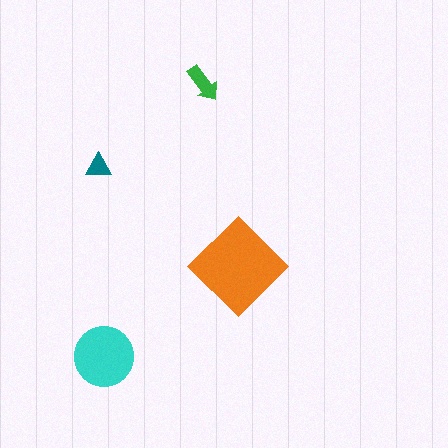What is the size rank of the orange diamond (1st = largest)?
1st.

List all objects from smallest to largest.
The teal triangle, the green arrow, the cyan circle, the orange diamond.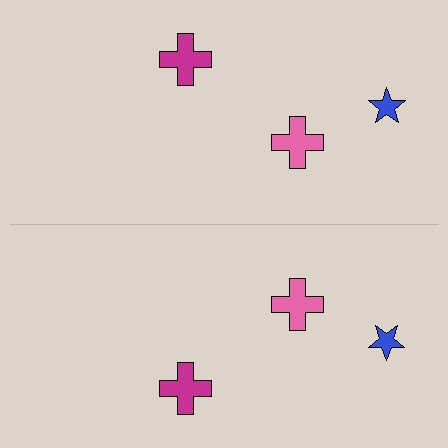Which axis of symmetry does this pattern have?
The pattern has a horizontal axis of symmetry running through the center of the image.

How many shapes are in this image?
There are 6 shapes in this image.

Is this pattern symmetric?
Yes, this pattern has bilateral (reflection) symmetry.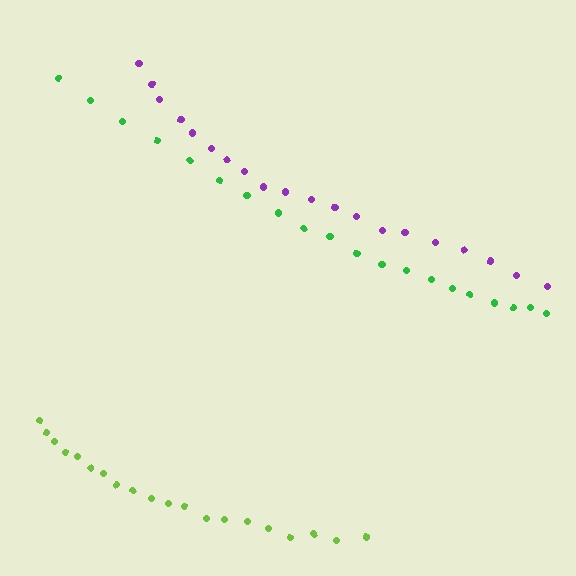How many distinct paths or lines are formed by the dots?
There are 3 distinct paths.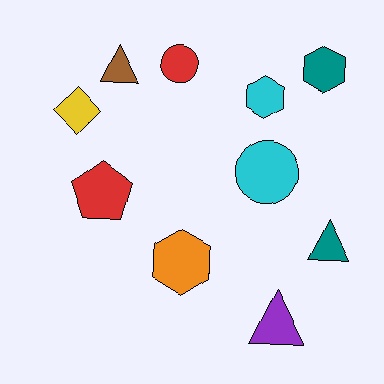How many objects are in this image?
There are 10 objects.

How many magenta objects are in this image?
There are no magenta objects.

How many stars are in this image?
There are no stars.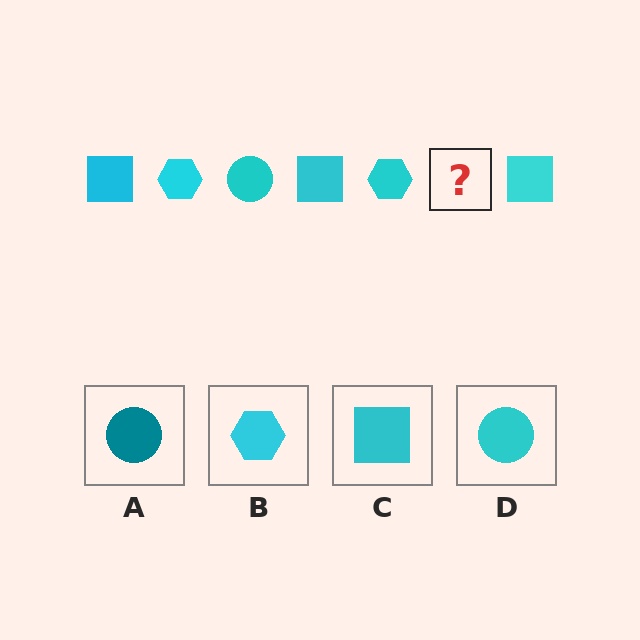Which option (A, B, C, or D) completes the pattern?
D.